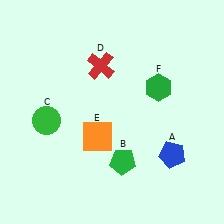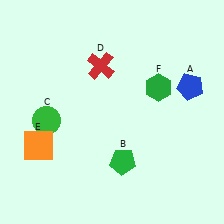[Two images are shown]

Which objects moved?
The objects that moved are: the blue pentagon (A), the orange square (E).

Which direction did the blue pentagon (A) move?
The blue pentagon (A) moved up.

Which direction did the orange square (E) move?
The orange square (E) moved left.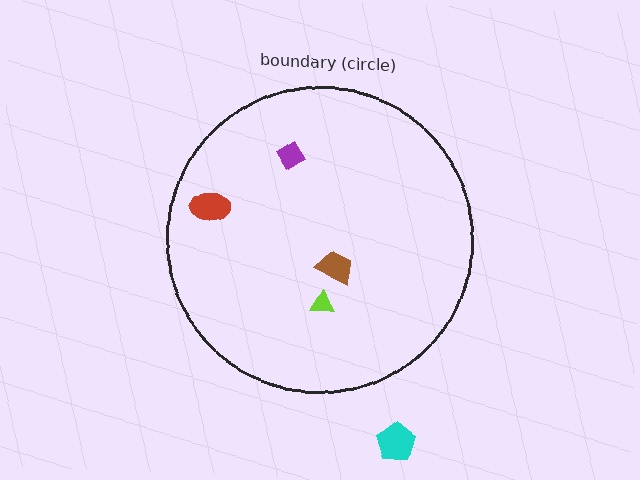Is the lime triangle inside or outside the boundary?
Inside.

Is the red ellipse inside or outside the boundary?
Inside.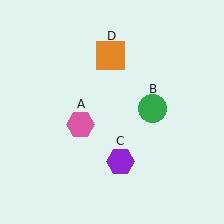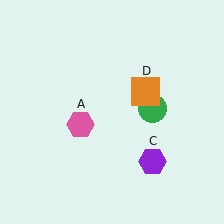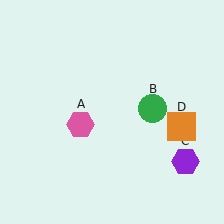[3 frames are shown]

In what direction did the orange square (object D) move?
The orange square (object D) moved down and to the right.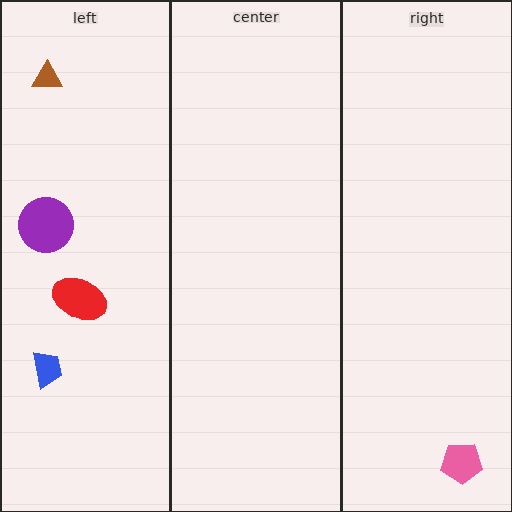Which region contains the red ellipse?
The left region.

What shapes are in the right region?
The pink pentagon.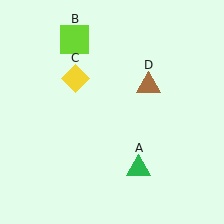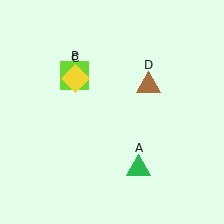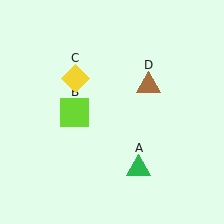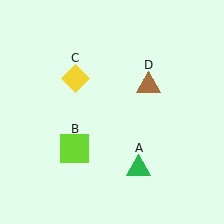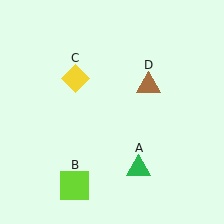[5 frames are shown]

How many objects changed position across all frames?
1 object changed position: lime square (object B).